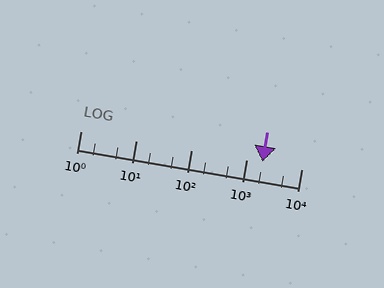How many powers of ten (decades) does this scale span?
The scale spans 4 decades, from 1 to 10000.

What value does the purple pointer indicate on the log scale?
The pointer indicates approximately 2000.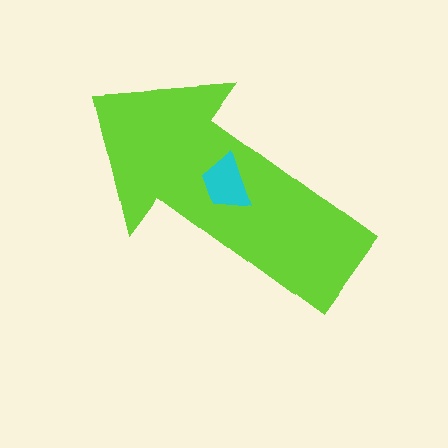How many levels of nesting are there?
2.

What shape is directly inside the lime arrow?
The cyan trapezoid.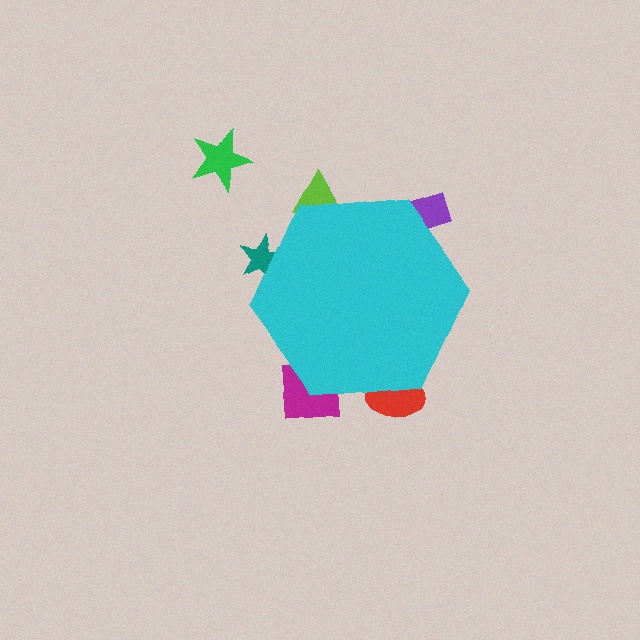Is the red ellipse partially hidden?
Yes, the red ellipse is partially hidden behind the cyan hexagon.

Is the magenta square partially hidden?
Yes, the magenta square is partially hidden behind the cyan hexagon.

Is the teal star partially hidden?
Yes, the teal star is partially hidden behind the cyan hexagon.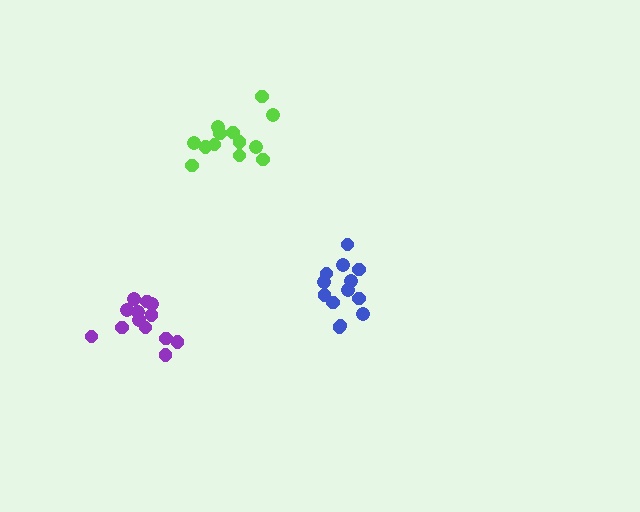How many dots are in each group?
Group 1: 13 dots, Group 2: 13 dots, Group 3: 13 dots (39 total).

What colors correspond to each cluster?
The clusters are colored: purple, lime, blue.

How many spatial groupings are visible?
There are 3 spatial groupings.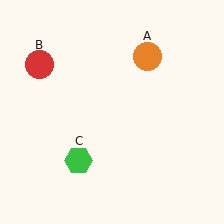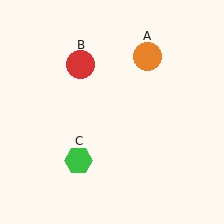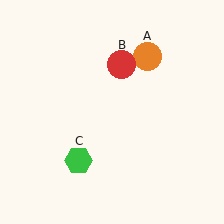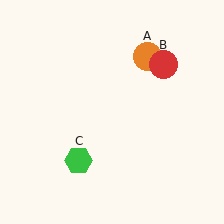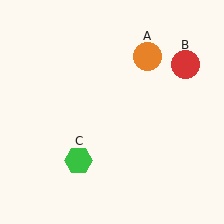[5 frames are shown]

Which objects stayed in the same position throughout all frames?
Orange circle (object A) and green hexagon (object C) remained stationary.